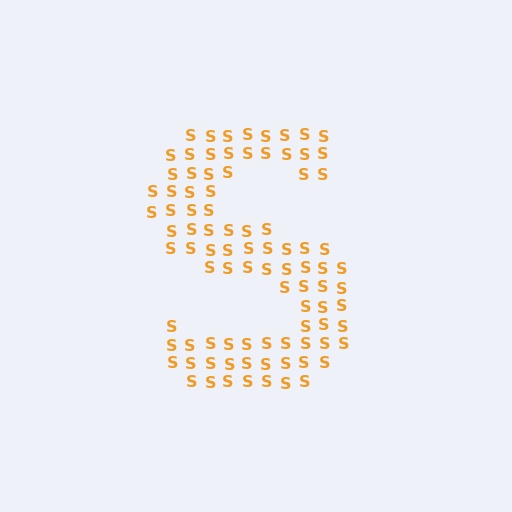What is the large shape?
The large shape is the letter S.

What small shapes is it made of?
It is made of small letter S's.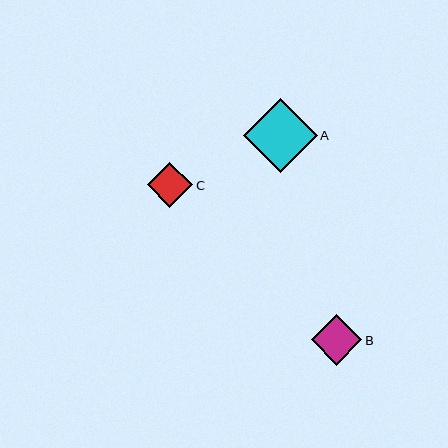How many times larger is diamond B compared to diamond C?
Diamond B is approximately 1.1 times the size of diamond C.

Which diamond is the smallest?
Diamond C is the smallest with a size of approximately 45 pixels.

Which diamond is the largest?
Diamond A is the largest with a size of approximately 74 pixels.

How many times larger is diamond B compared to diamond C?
Diamond B is approximately 1.1 times the size of diamond C.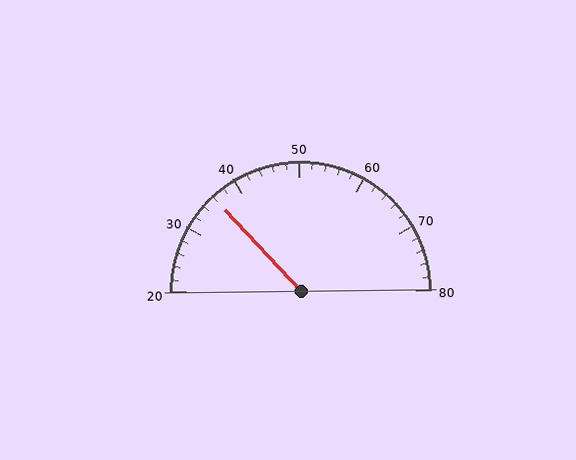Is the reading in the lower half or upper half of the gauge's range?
The reading is in the lower half of the range (20 to 80).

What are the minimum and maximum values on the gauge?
The gauge ranges from 20 to 80.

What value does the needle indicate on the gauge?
The needle indicates approximately 36.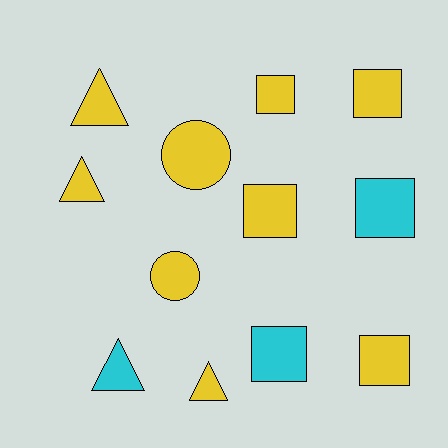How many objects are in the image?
There are 12 objects.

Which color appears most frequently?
Yellow, with 9 objects.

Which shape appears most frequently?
Square, with 6 objects.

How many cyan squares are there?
There are 2 cyan squares.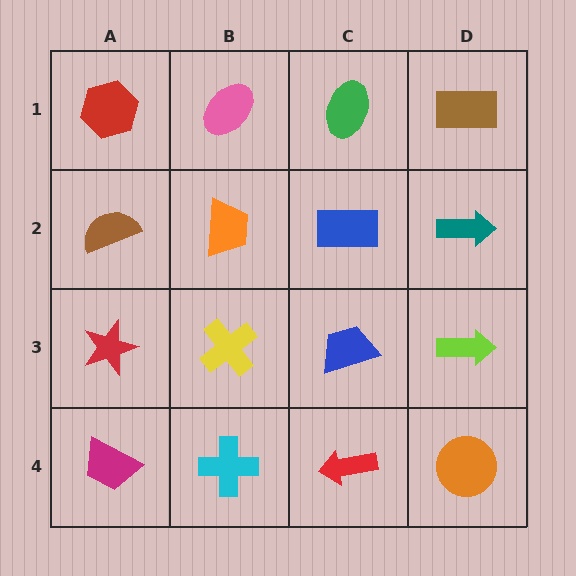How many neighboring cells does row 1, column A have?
2.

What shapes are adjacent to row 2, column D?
A brown rectangle (row 1, column D), a lime arrow (row 3, column D), a blue rectangle (row 2, column C).